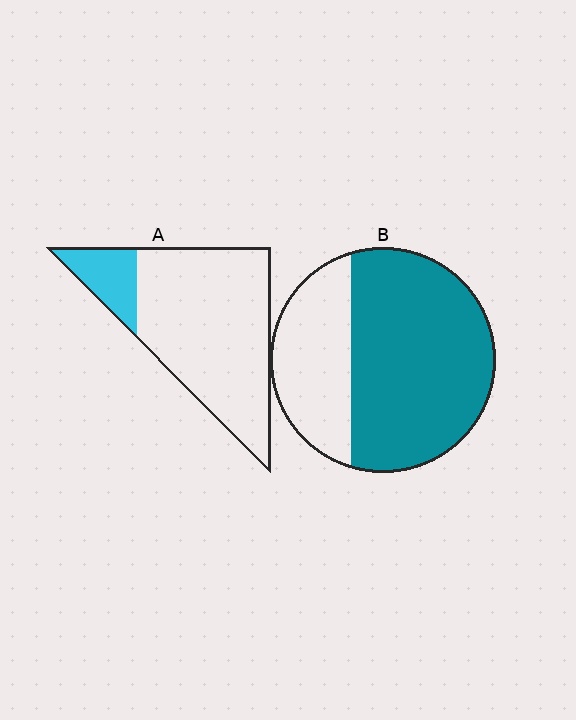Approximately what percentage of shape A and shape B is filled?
A is approximately 15% and B is approximately 70%.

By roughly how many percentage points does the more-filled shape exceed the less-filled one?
By roughly 50 percentage points (B over A).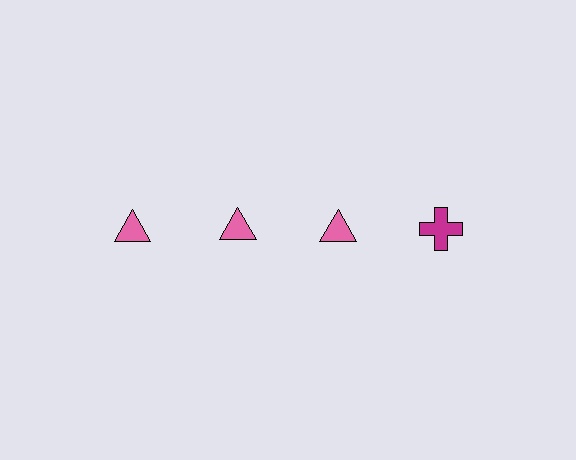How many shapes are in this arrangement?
There are 4 shapes arranged in a grid pattern.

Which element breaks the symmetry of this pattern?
The magenta cross in the top row, second from right column breaks the symmetry. All other shapes are pink triangles.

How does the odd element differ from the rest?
It differs in both color (magenta instead of pink) and shape (cross instead of triangle).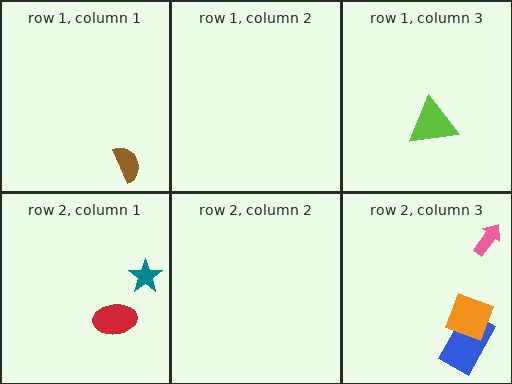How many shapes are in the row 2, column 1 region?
2.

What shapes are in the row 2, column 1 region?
The teal star, the red ellipse.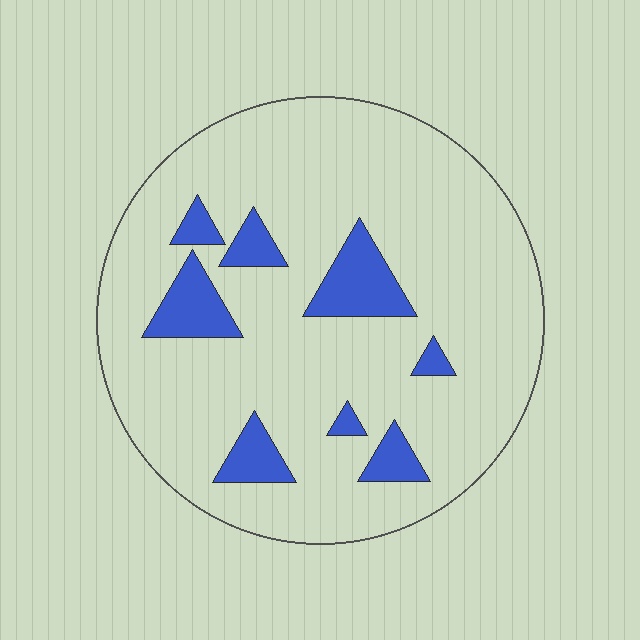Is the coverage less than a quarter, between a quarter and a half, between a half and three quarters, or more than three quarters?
Less than a quarter.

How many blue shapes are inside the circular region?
8.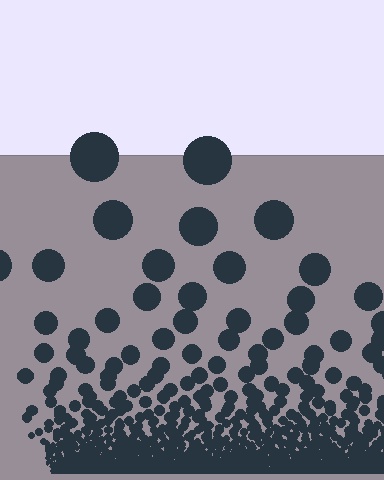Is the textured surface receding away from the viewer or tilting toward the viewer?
The surface appears to tilt toward the viewer. Texture elements get larger and sparser toward the top.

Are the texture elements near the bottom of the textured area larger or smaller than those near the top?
Smaller. The gradient is inverted — elements near the bottom are smaller and denser.